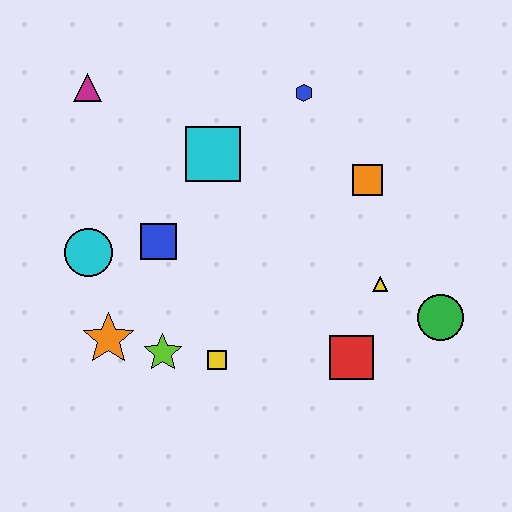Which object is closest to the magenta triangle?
The cyan square is closest to the magenta triangle.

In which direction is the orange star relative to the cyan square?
The orange star is below the cyan square.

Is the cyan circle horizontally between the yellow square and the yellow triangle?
No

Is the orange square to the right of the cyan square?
Yes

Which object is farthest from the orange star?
The green circle is farthest from the orange star.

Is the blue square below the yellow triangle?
No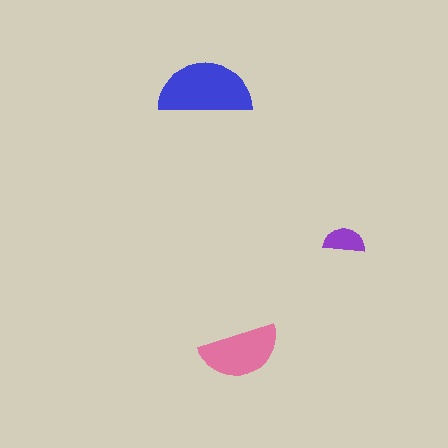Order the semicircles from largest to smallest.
the blue one, the pink one, the purple one.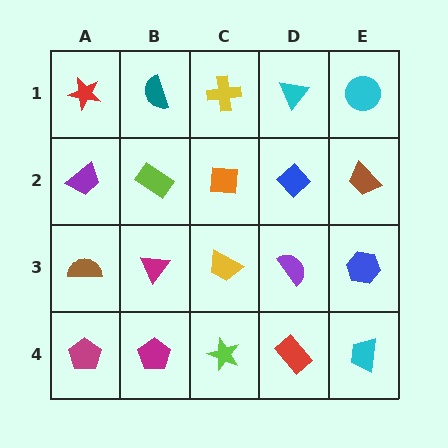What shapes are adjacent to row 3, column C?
An orange square (row 2, column C), a lime star (row 4, column C), a magenta triangle (row 3, column B), a purple semicircle (row 3, column D).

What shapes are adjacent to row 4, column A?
A brown semicircle (row 3, column A), a magenta pentagon (row 4, column B).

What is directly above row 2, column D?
A cyan triangle.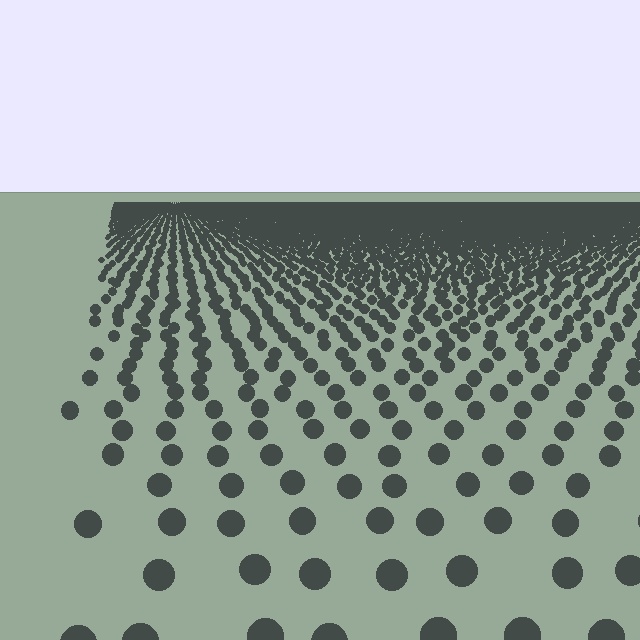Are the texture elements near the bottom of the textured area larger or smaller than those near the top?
Larger. Near the bottom, elements are closer to the viewer and appear at a bigger on-screen size.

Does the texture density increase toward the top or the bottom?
Density increases toward the top.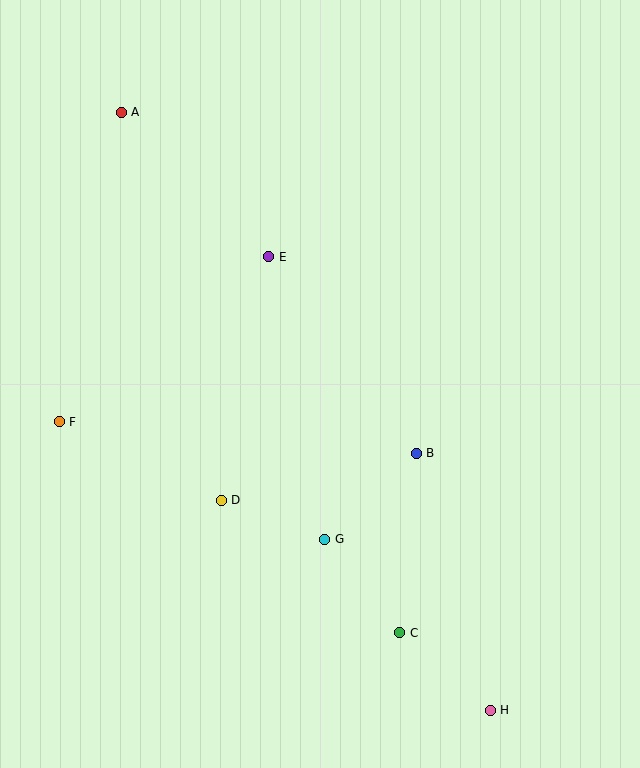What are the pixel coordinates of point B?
Point B is at (416, 453).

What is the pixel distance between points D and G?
The distance between D and G is 111 pixels.